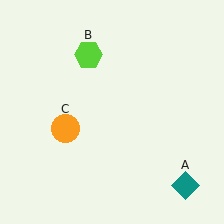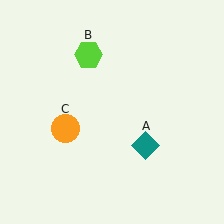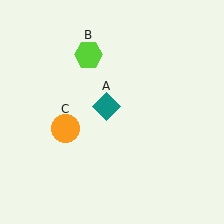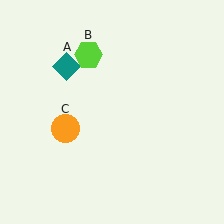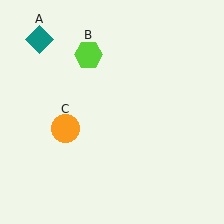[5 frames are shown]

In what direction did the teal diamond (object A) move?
The teal diamond (object A) moved up and to the left.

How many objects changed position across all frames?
1 object changed position: teal diamond (object A).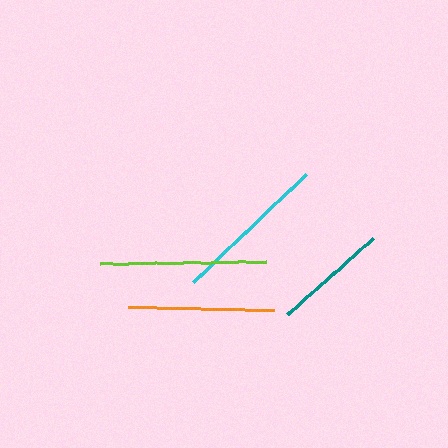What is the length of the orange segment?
The orange segment is approximately 146 pixels long.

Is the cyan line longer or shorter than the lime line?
The lime line is longer than the cyan line.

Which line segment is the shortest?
The teal line is the shortest at approximately 115 pixels.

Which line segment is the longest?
The lime line is the longest at approximately 165 pixels.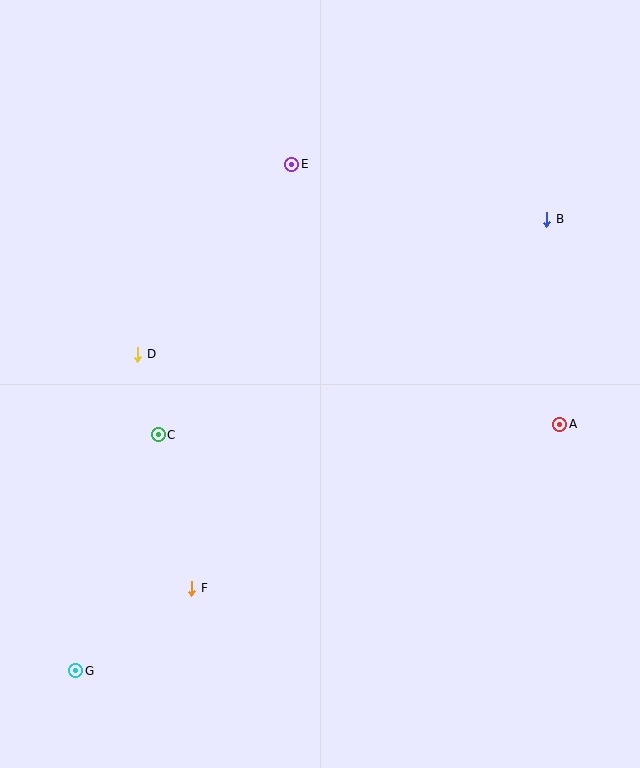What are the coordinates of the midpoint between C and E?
The midpoint between C and E is at (225, 300).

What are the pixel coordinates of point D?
Point D is at (138, 354).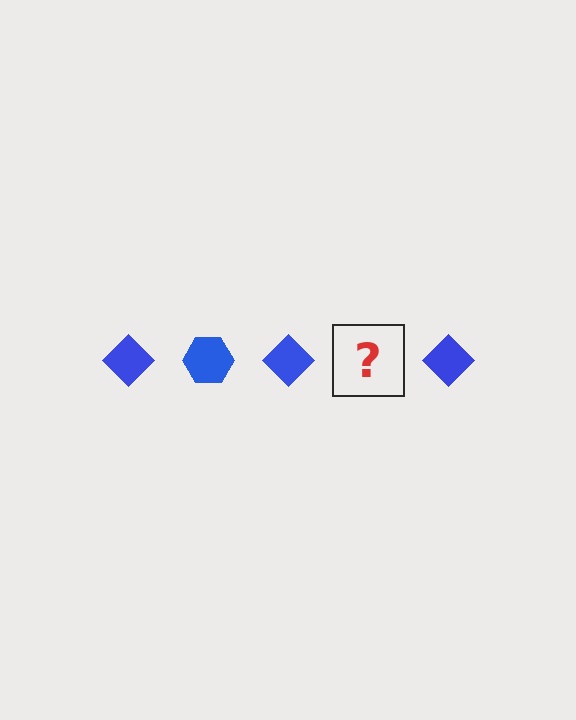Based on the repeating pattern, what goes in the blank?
The blank should be a blue hexagon.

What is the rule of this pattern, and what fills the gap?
The rule is that the pattern cycles through diamond, hexagon shapes in blue. The gap should be filled with a blue hexagon.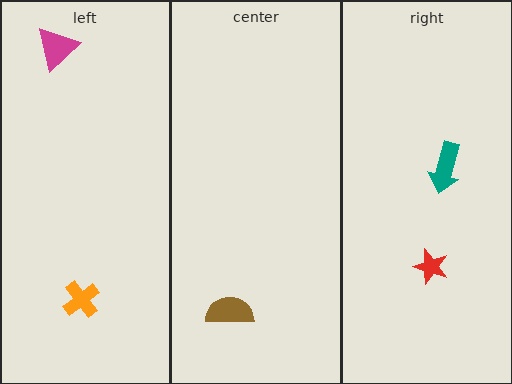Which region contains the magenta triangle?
The left region.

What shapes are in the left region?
The orange cross, the magenta triangle.